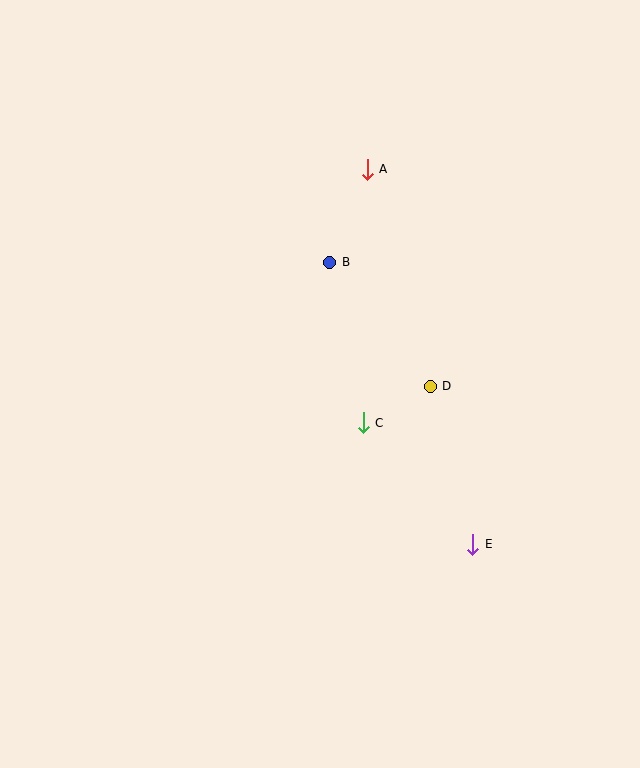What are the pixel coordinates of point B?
Point B is at (330, 262).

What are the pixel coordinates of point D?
Point D is at (430, 386).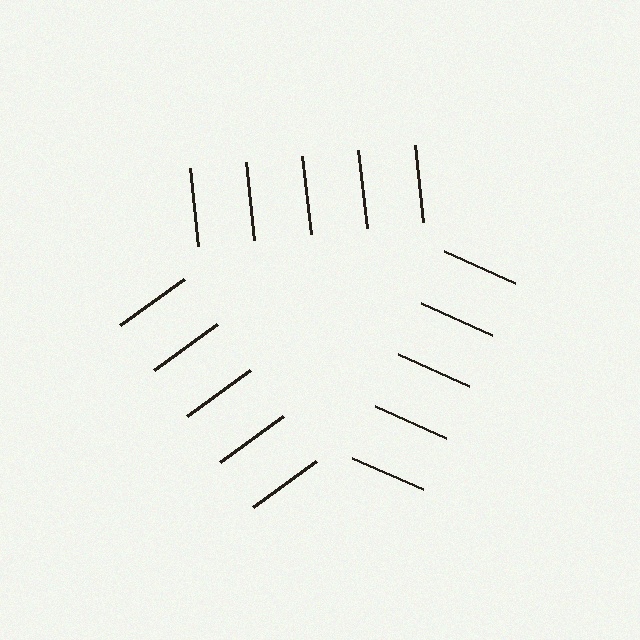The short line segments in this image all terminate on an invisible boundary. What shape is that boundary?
An illusory triangle — the line segments terminate on its edges but no continuous stroke is drawn.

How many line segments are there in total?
15 — 5 along each of the 3 edges.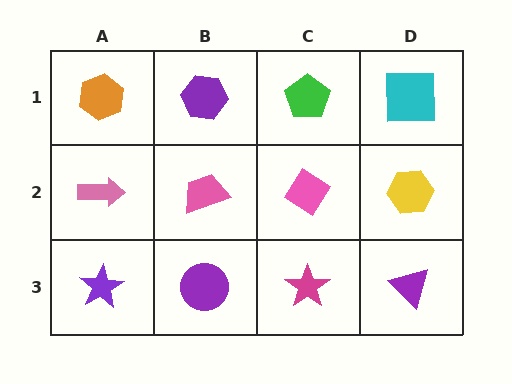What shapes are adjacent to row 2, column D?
A cyan square (row 1, column D), a purple triangle (row 3, column D), a pink diamond (row 2, column C).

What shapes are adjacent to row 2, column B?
A purple hexagon (row 1, column B), a purple circle (row 3, column B), a pink arrow (row 2, column A), a pink diamond (row 2, column C).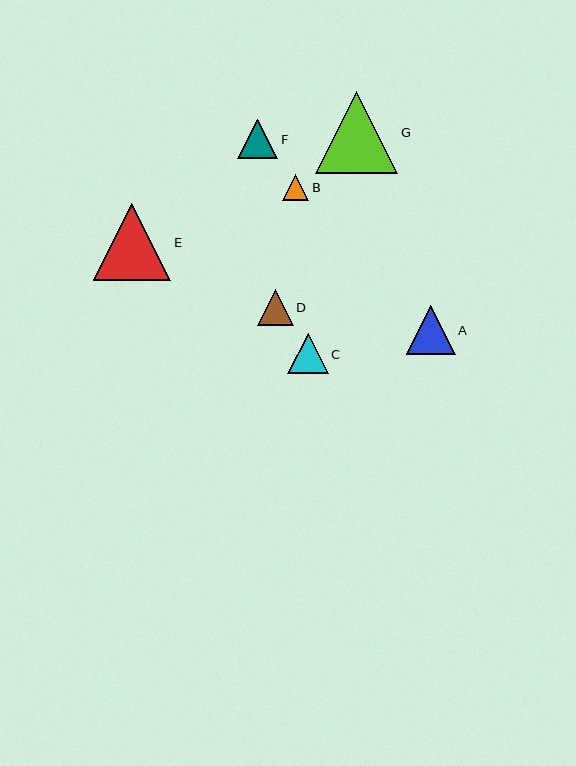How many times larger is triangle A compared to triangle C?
Triangle A is approximately 1.2 times the size of triangle C.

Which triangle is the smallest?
Triangle B is the smallest with a size of approximately 26 pixels.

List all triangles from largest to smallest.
From largest to smallest: G, E, A, C, F, D, B.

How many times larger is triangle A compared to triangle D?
Triangle A is approximately 1.3 times the size of triangle D.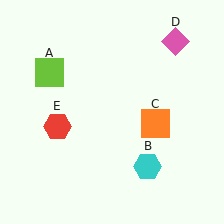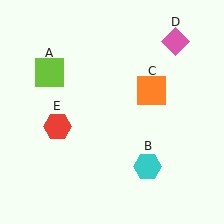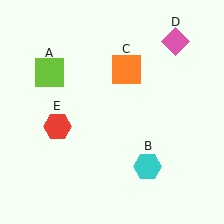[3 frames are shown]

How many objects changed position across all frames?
1 object changed position: orange square (object C).